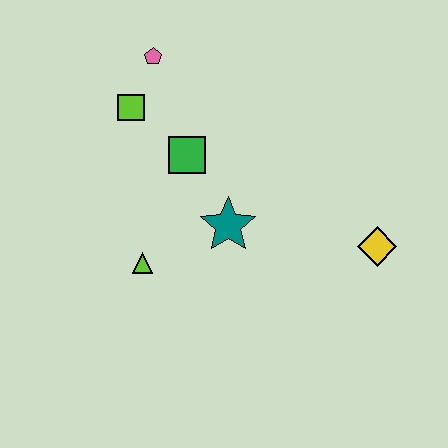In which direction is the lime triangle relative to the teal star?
The lime triangle is to the left of the teal star.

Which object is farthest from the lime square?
The yellow diamond is farthest from the lime square.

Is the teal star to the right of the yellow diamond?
No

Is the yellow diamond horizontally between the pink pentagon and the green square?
No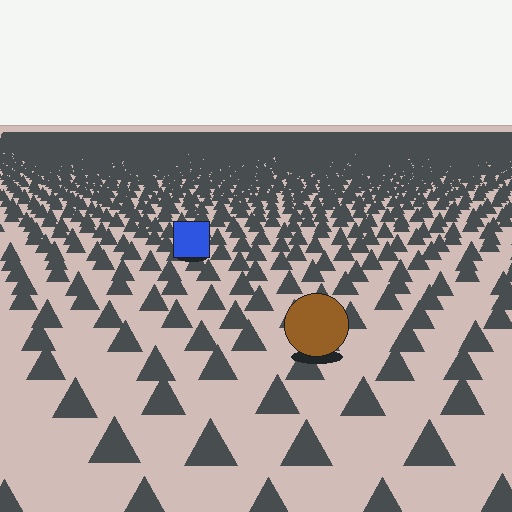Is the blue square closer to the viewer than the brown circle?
No. The brown circle is closer — you can tell from the texture gradient: the ground texture is coarser near it.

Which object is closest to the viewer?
The brown circle is closest. The texture marks near it are larger and more spread out.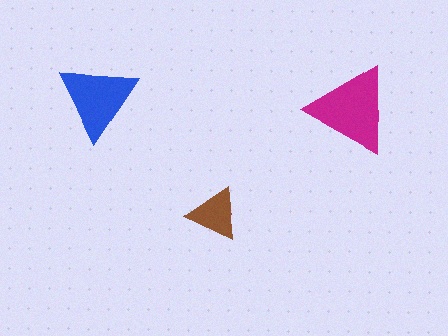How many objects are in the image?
There are 3 objects in the image.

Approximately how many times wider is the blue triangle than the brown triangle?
About 1.5 times wider.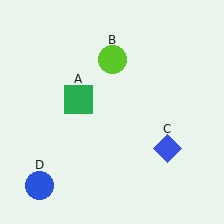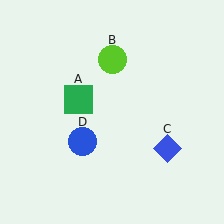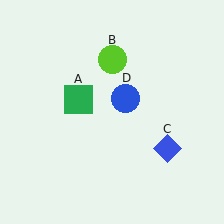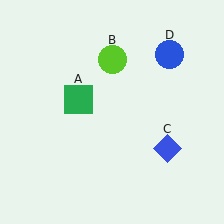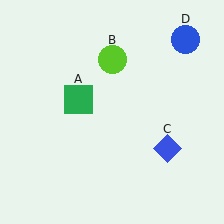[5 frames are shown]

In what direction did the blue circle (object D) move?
The blue circle (object D) moved up and to the right.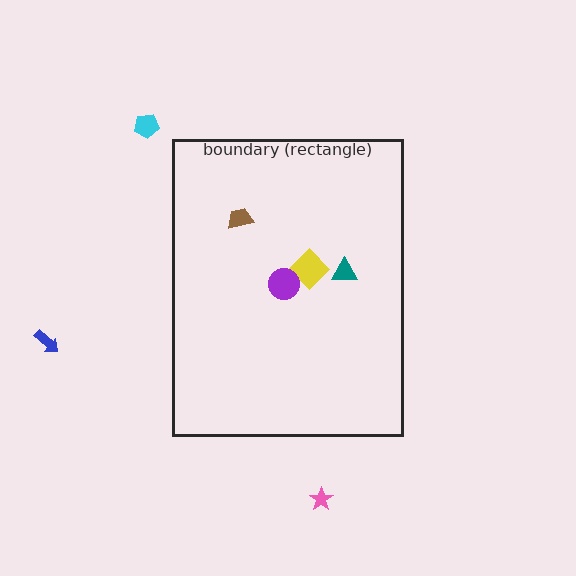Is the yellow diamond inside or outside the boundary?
Inside.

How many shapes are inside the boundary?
4 inside, 3 outside.